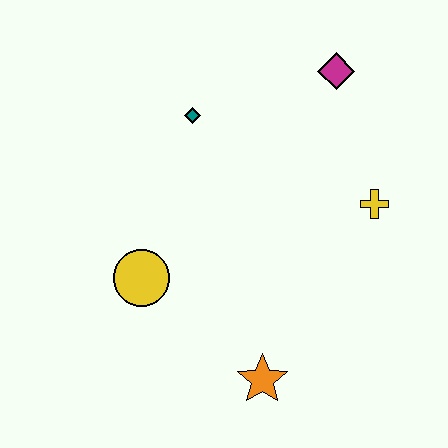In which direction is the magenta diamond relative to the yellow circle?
The magenta diamond is above the yellow circle.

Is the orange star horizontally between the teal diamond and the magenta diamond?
Yes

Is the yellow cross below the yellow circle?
No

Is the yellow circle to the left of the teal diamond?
Yes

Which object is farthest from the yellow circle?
The magenta diamond is farthest from the yellow circle.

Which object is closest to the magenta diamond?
The yellow cross is closest to the magenta diamond.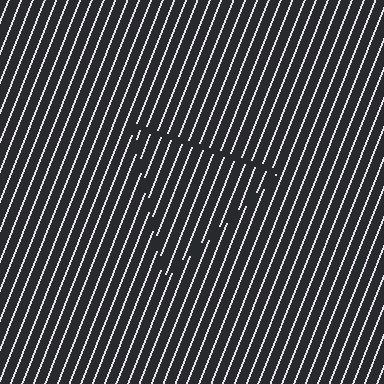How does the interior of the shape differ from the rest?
The interior of the shape contains the same grating, shifted by half a period — the contour is defined by the phase discontinuity where line-ends from the inner and outer gratings abut.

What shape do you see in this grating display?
An illusory triangle. The interior of the shape contains the same grating, shifted by half a period — the contour is defined by the phase discontinuity where line-ends from the inner and outer gratings abut.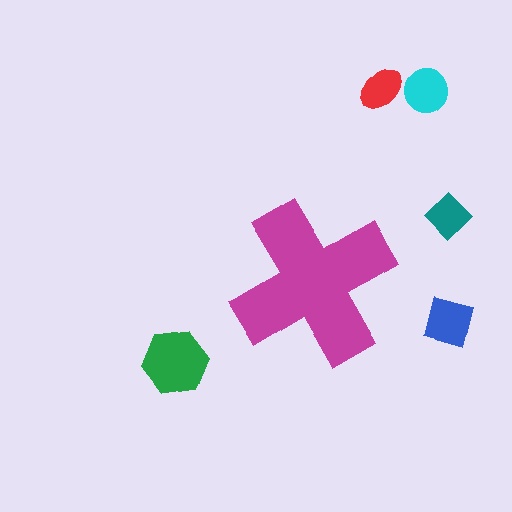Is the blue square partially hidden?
No, the blue square is fully visible.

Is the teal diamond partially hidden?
No, the teal diamond is fully visible.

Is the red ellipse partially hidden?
No, the red ellipse is fully visible.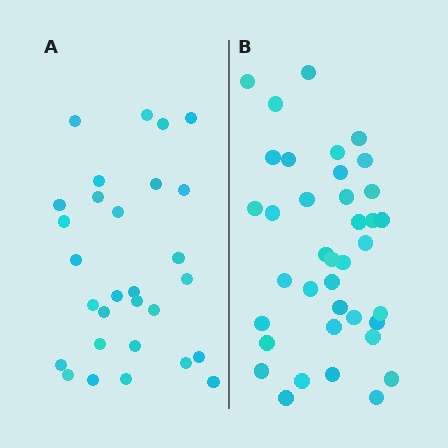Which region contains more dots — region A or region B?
Region B (the right region) has more dots.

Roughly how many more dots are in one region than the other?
Region B has roughly 8 or so more dots than region A.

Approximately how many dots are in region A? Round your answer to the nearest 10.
About 30 dots. (The exact count is 29, which rounds to 30.)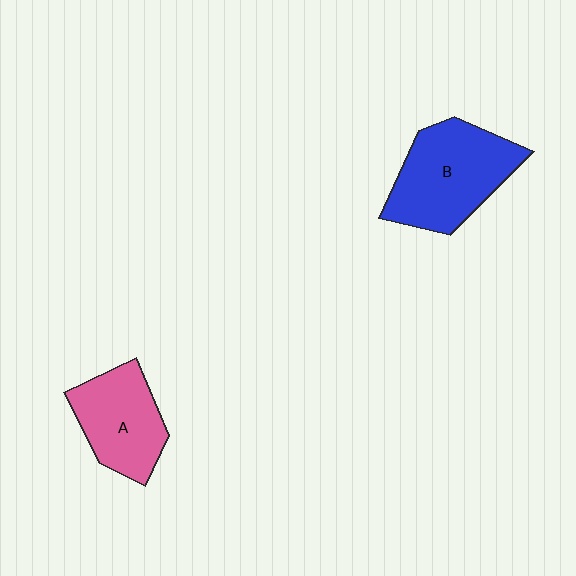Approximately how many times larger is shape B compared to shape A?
Approximately 1.3 times.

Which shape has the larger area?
Shape B (blue).